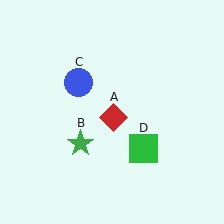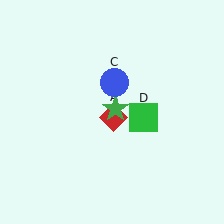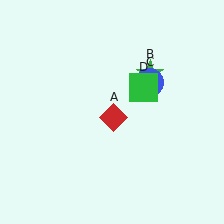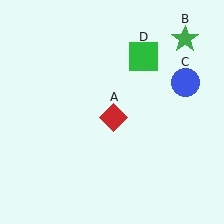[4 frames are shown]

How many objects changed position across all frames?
3 objects changed position: green star (object B), blue circle (object C), green square (object D).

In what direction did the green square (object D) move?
The green square (object D) moved up.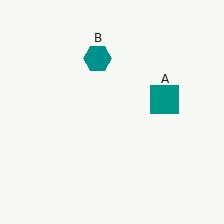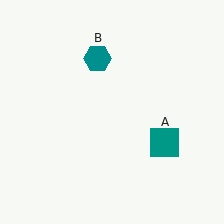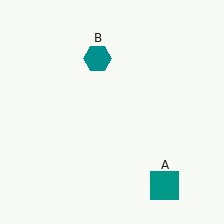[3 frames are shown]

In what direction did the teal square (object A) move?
The teal square (object A) moved down.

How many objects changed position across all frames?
1 object changed position: teal square (object A).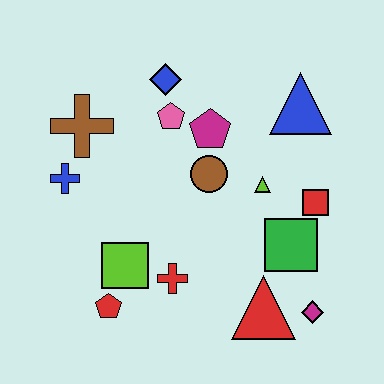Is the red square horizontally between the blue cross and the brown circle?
No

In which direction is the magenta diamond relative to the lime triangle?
The magenta diamond is below the lime triangle.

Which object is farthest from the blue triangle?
The red pentagon is farthest from the blue triangle.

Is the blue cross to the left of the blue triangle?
Yes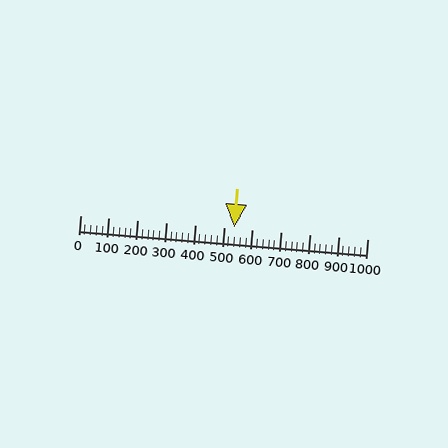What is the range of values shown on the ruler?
The ruler shows values from 0 to 1000.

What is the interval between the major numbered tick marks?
The major tick marks are spaced 100 units apart.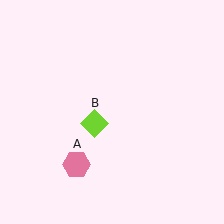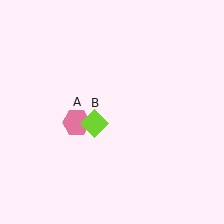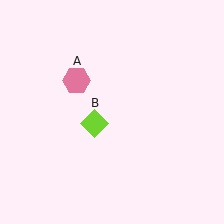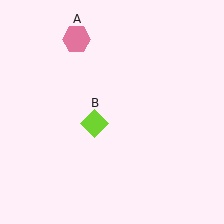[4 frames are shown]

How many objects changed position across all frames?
1 object changed position: pink hexagon (object A).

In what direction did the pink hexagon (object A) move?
The pink hexagon (object A) moved up.